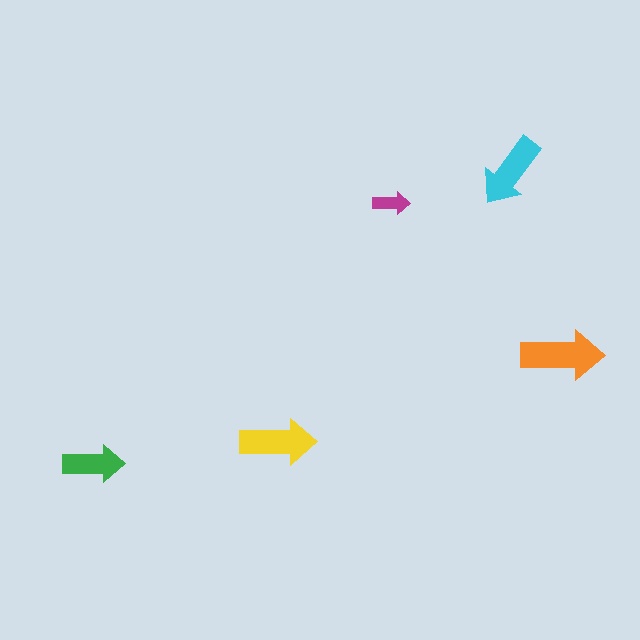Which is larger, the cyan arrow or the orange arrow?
The orange one.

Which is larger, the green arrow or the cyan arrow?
The cyan one.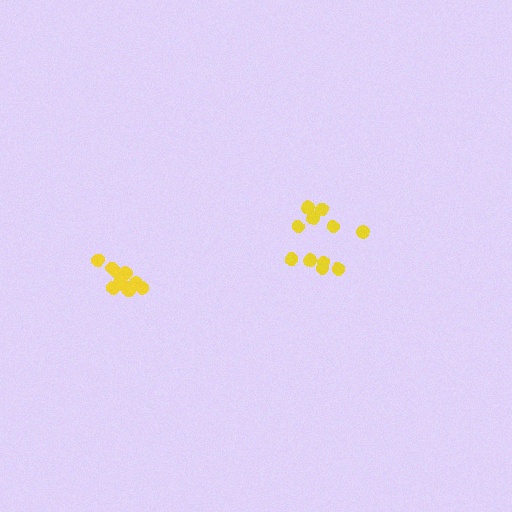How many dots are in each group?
Group 1: 11 dots, Group 2: 11 dots (22 total).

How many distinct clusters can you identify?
There are 2 distinct clusters.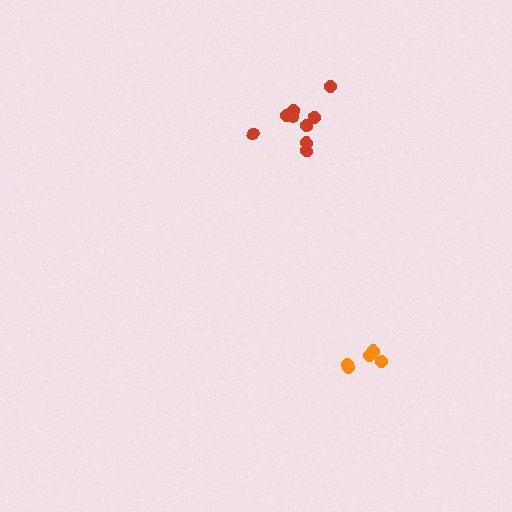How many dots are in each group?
Group 1: 9 dots, Group 2: 6 dots (15 total).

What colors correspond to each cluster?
The clusters are colored: red, orange.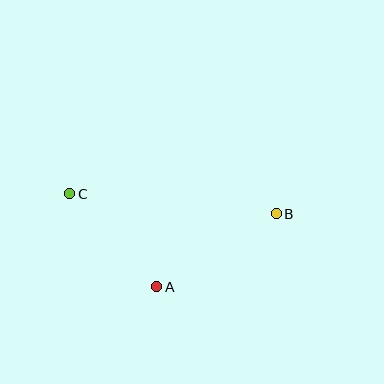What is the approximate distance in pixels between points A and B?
The distance between A and B is approximately 140 pixels.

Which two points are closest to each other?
Points A and C are closest to each other.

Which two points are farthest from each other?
Points B and C are farthest from each other.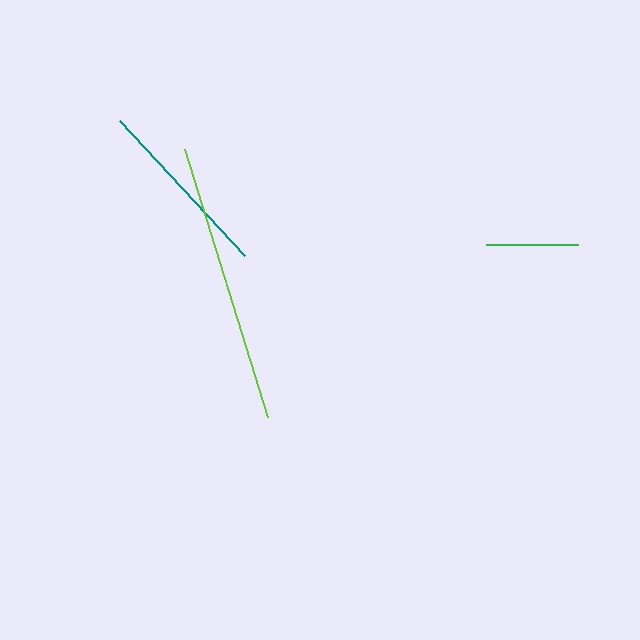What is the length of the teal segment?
The teal segment is approximately 184 pixels long.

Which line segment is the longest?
The lime line is the longest at approximately 280 pixels.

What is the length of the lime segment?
The lime segment is approximately 280 pixels long.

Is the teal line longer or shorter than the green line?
The teal line is longer than the green line.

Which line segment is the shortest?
The green line is the shortest at approximately 92 pixels.